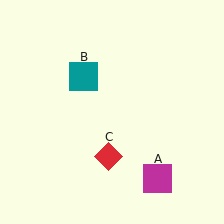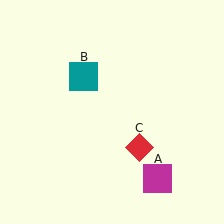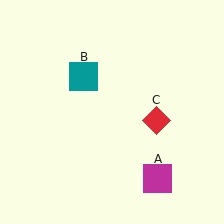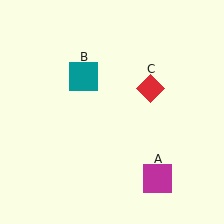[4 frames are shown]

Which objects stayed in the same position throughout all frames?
Magenta square (object A) and teal square (object B) remained stationary.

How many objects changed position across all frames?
1 object changed position: red diamond (object C).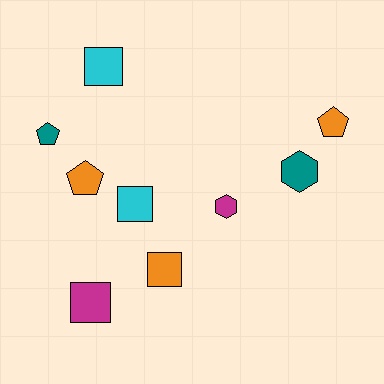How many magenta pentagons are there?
There are no magenta pentagons.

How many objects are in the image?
There are 9 objects.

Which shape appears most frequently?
Square, with 4 objects.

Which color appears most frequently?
Orange, with 3 objects.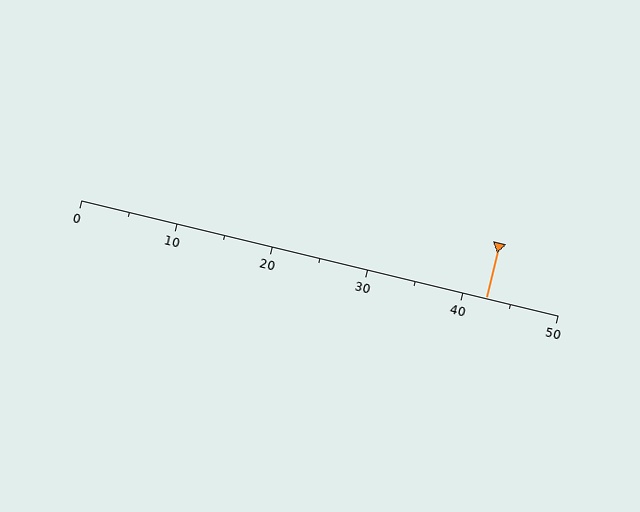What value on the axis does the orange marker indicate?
The marker indicates approximately 42.5.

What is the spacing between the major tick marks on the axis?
The major ticks are spaced 10 apart.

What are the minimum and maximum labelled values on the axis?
The axis runs from 0 to 50.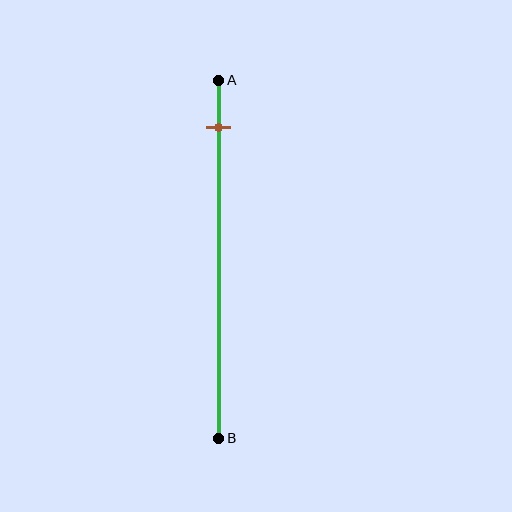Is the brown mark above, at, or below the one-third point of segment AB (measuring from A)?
The brown mark is above the one-third point of segment AB.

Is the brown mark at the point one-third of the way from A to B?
No, the mark is at about 15% from A, not at the 33% one-third point.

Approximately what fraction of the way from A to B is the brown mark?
The brown mark is approximately 15% of the way from A to B.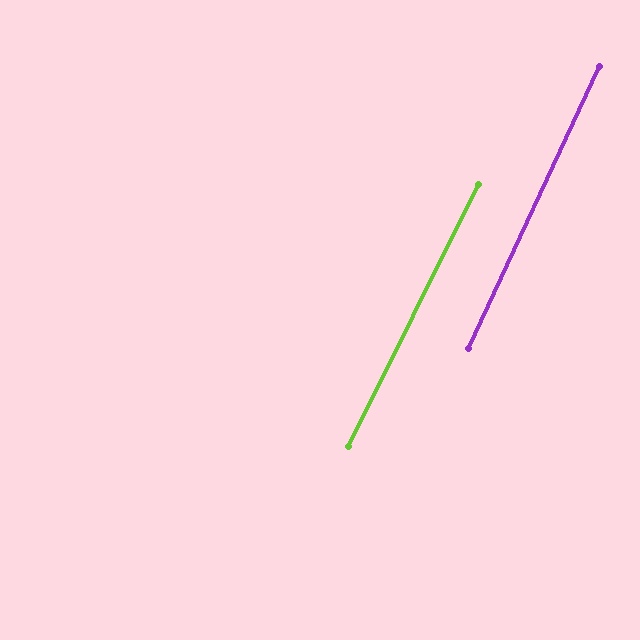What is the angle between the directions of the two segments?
Approximately 1 degree.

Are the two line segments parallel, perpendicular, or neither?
Parallel — their directions differ by only 1.5°.